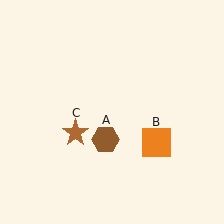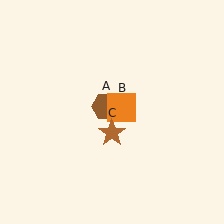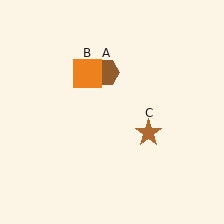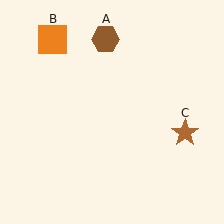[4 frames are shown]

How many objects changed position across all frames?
3 objects changed position: brown hexagon (object A), orange square (object B), brown star (object C).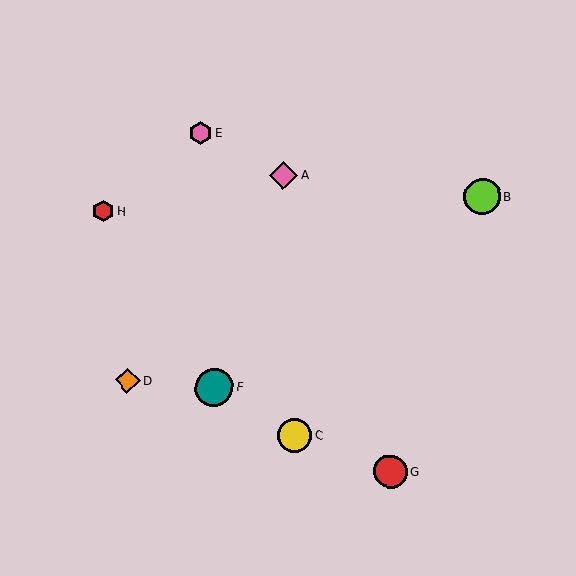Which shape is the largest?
The teal circle (labeled F) is the largest.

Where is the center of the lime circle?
The center of the lime circle is at (482, 196).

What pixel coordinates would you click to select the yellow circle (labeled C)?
Click at (295, 436) to select the yellow circle C.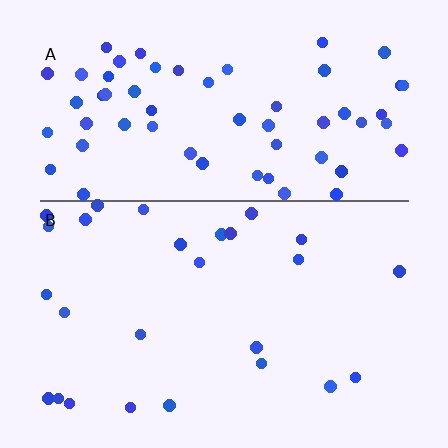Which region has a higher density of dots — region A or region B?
A (the top).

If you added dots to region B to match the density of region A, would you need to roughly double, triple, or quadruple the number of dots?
Approximately double.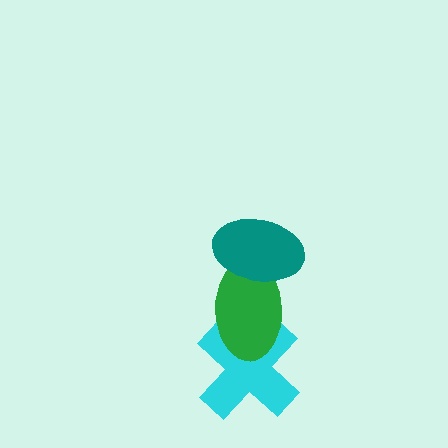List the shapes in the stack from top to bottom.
From top to bottom: the teal ellipse, the green ellipse, the cyan cross.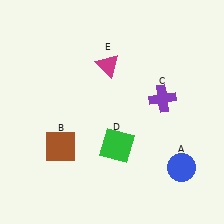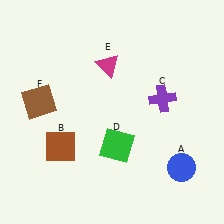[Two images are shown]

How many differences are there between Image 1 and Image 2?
There is 1 difference between the two images.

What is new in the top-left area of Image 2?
A brown square (F) was added in the top-left area of Image 2.